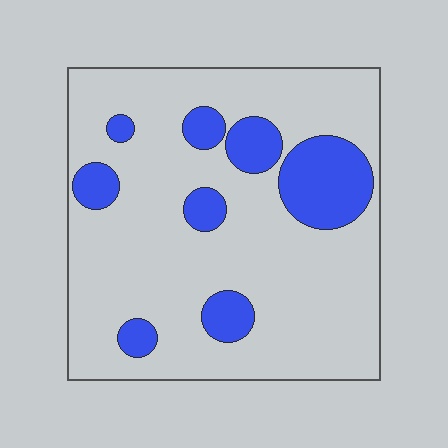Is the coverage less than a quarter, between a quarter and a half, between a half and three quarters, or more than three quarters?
Less than a quarter.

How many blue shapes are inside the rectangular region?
8.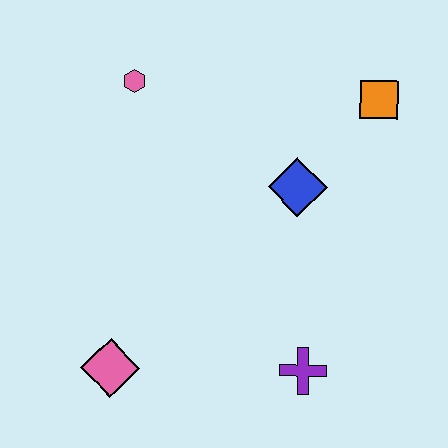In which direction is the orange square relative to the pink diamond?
The orange square is above the pink diamond.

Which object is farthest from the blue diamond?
The pink diamond is farthest from the blue diamond.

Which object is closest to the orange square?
The blue diamond is closest to the orange square.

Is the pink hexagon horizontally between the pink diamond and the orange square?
Yes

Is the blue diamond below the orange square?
Yes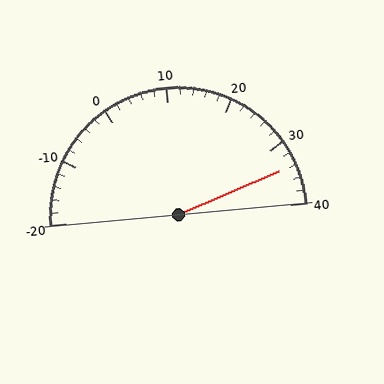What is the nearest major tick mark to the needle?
The nearest major tick mark is 30.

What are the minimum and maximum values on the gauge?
The gauge ranges from -20 to 40.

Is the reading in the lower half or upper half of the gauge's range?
The reading is in the upper half of the range (-20 to 40).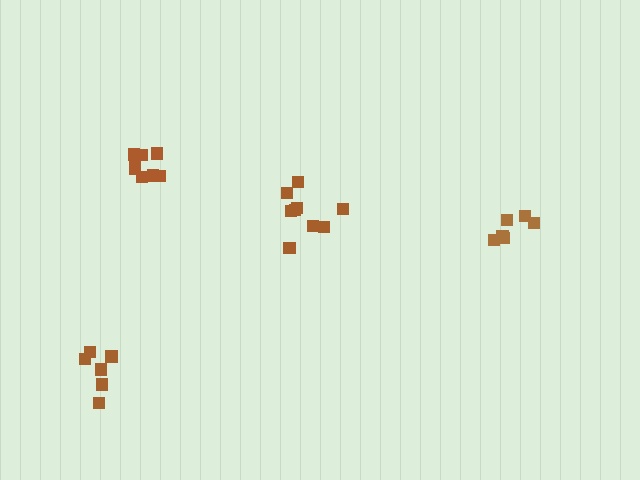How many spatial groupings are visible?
There are 4 spatial groupings.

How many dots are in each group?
Group 1: 6 dots, Group 2: 6 dots, Group 3: 8 dots, Group 4: 9 dots (29 total).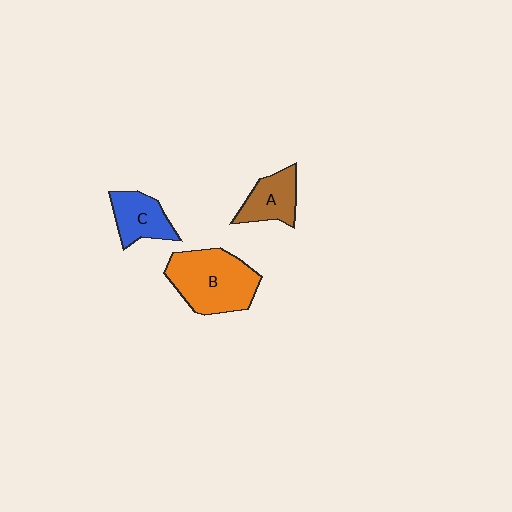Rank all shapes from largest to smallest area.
From largest to smallest: B (orange), C (blue), A (brown).